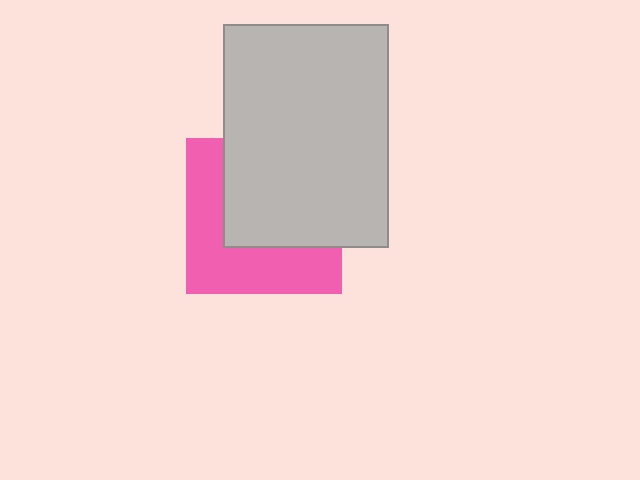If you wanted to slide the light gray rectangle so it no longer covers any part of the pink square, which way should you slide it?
Slide it toward the upper-right — that is the most direct way to separate the two shapes.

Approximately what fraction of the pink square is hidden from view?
Roughly 53% of the pink square is hidden behind the light gray rectangle.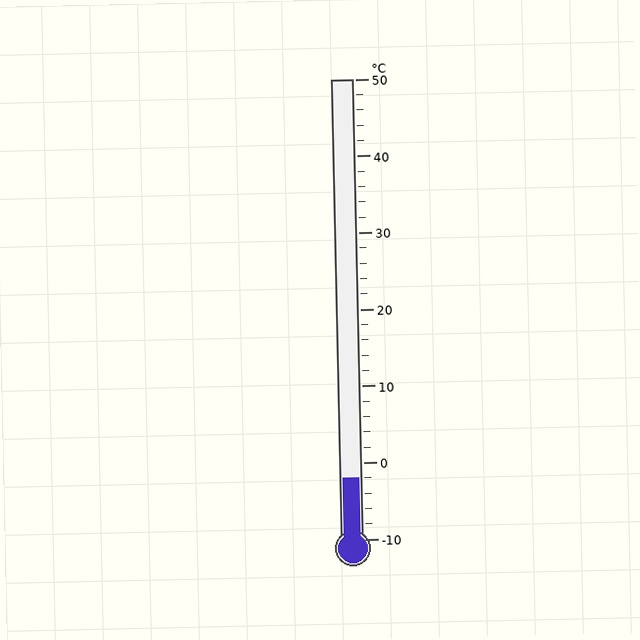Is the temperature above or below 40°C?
The temperature is below 40°C.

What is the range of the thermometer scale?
The thermometer scale ranges from -10°C to 50°C.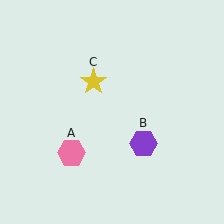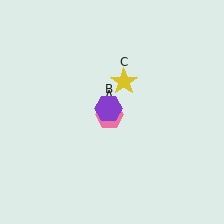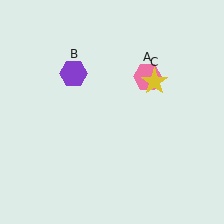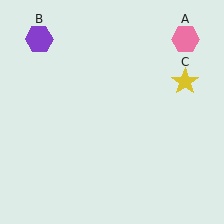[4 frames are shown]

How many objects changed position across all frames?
3 objects changed position: pink hexagon (object A), purple hexagon (object B), yellow star (object C).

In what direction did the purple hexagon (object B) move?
The purple hexagon (object B) moved up and to the left.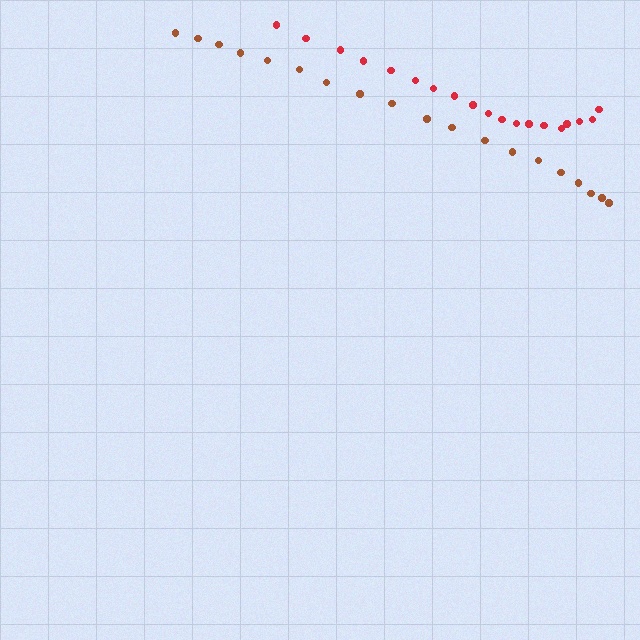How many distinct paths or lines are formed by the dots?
There are 2 distinct paths.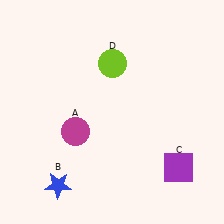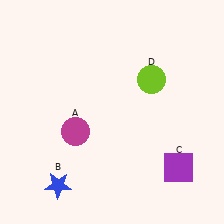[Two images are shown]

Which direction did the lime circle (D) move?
The lime circle (D) moved right.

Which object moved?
The lime circle (D) moved right.